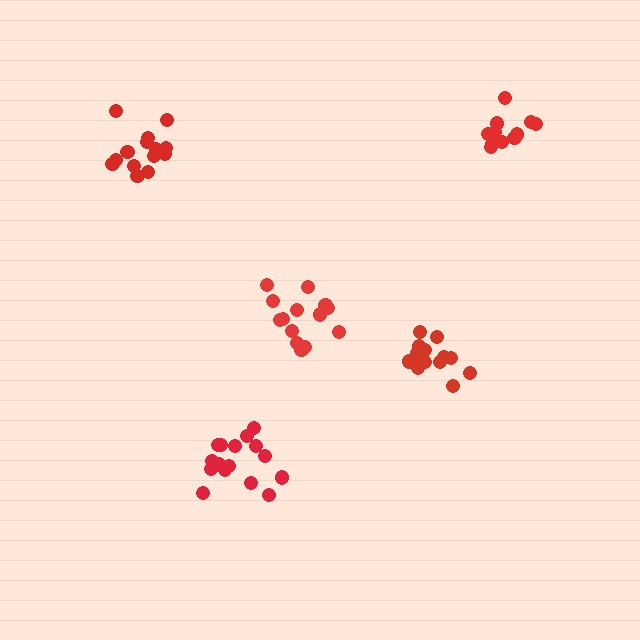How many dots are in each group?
Group 1: 16 dots, Group 2: 14 dots, Group 3: 14 dots, Group 4: 14 dots, Group 5: 13 dots (71 total).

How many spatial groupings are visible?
There are 5 spatial groupings.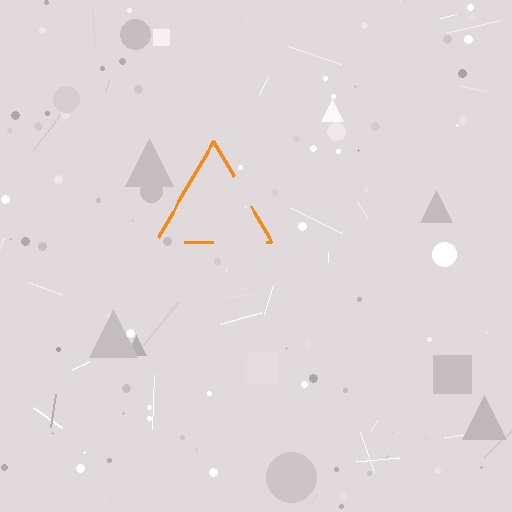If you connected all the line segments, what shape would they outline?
They would outline a triangle.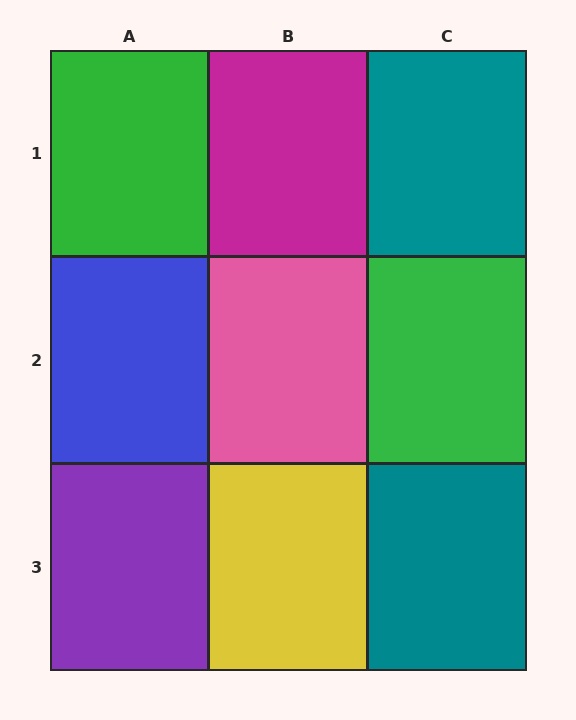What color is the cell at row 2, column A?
Blue.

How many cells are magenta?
1 cell is magenta.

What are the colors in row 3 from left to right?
Purple, yellow, teal.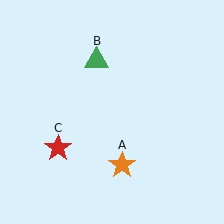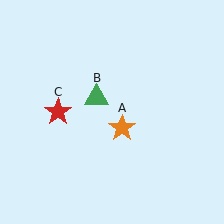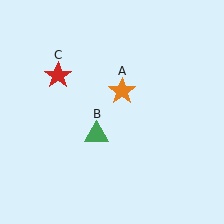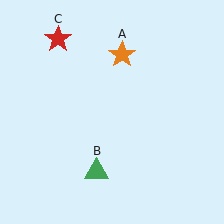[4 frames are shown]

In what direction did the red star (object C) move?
The red star (object C) moved up.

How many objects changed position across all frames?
3 objects changed position: orange star (object A), green triangle (object B), red star (object C).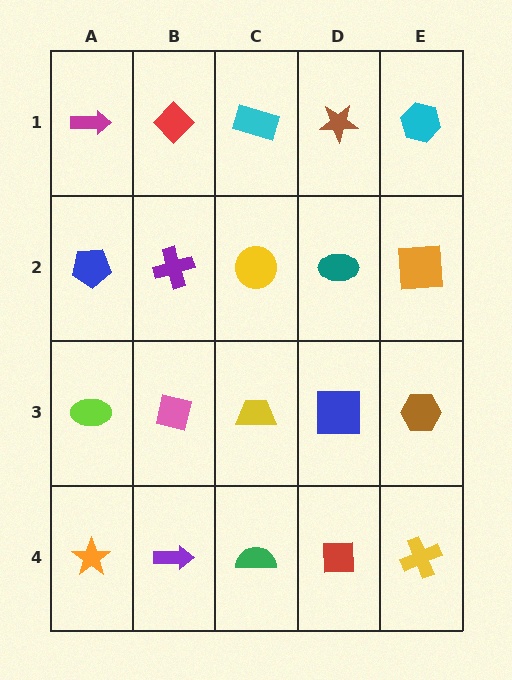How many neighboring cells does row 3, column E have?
3.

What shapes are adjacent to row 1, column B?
A purple cross (row 2, column B), a magenta arrow (row 1, column A), a cyan rectangle (row 1, column C).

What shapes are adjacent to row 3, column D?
A teal ellipse (row 2, column D), a red square (row 4, column D), a yellow trapezoid (row 3, column C), a brown hexagon (row 3, column E).